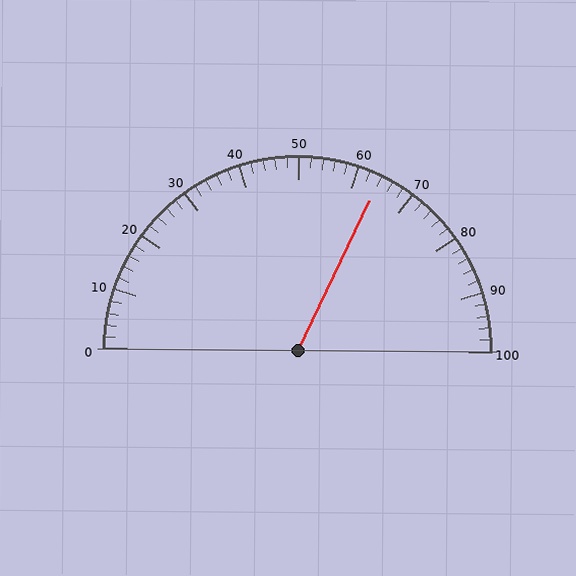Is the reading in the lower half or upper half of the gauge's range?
The reading is in the upper half of the range (0 to 100).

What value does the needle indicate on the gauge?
The needle indicates approximately 64.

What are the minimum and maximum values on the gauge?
The gauge ranges from 0 to 100.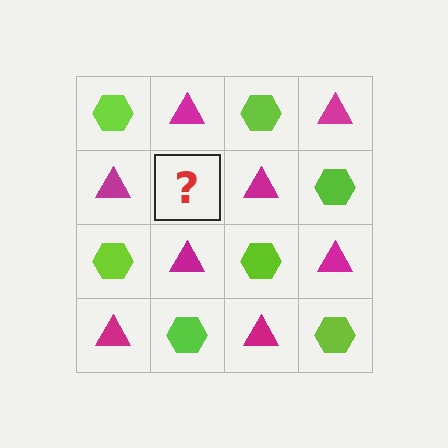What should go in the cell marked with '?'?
The missing cell should contain a lime hexagon.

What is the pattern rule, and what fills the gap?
The rule is that it alternates lime hexagon and magenta triangle in a checkerboard pattern. The gap should be filled with a lime hexagon.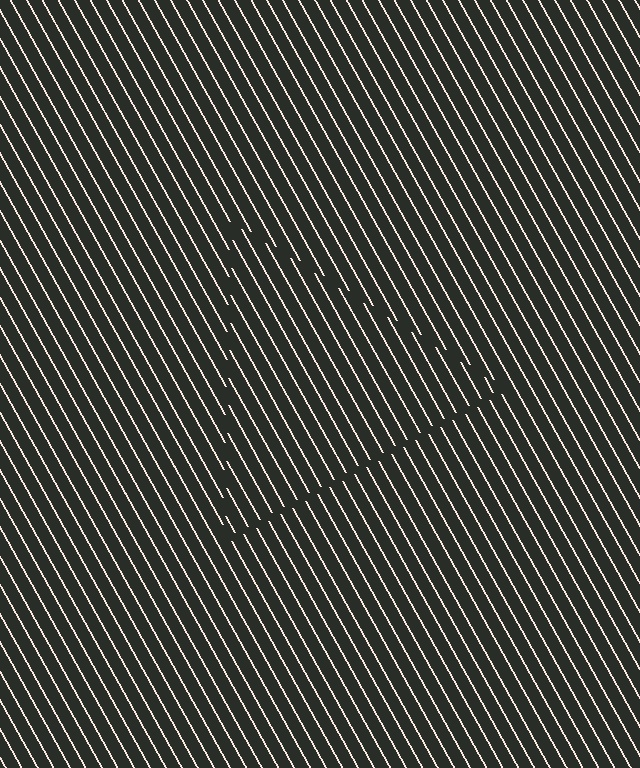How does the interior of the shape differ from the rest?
The interior of the shape contains the same grating, shifted by half a period — the contour is defined by the phase discontinuity where line-ends from the inner and outer gratings abut.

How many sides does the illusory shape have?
3 sides — the line-ends trace a triangle.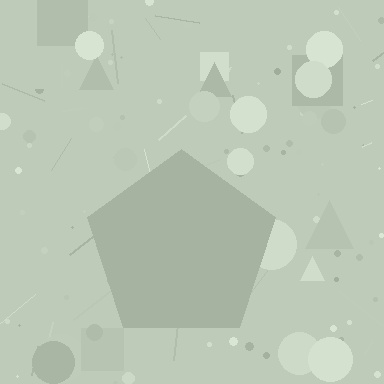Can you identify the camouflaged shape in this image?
The camouflaged shape is a pentagon.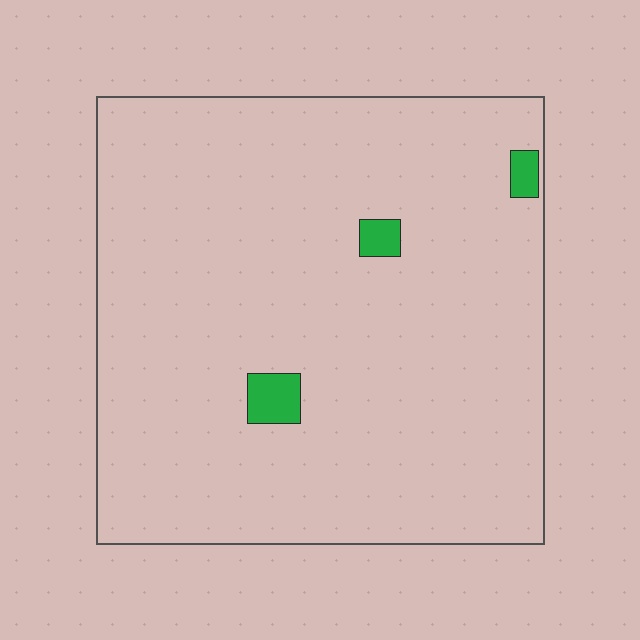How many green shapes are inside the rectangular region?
3.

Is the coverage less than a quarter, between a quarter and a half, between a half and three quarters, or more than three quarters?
Less than a quarter.